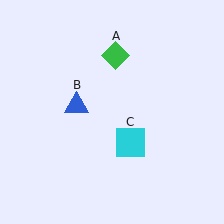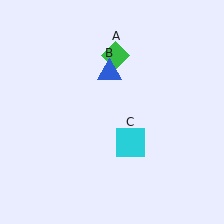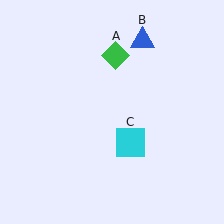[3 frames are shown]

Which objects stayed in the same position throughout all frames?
Green diamond (object A) and cyan square (object C) remained stationary.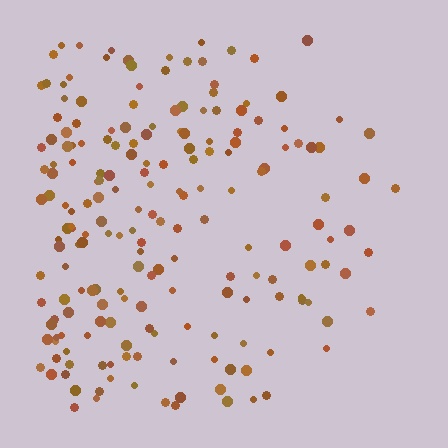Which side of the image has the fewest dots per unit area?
The right.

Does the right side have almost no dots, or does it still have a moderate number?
Still a moderate number, just noticeably fewer than the left.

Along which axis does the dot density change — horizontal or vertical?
Horizontal.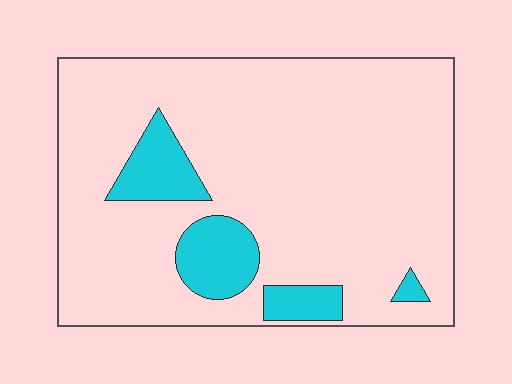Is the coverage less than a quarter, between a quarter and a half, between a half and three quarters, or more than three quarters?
Less than a quarter.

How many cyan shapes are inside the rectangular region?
4.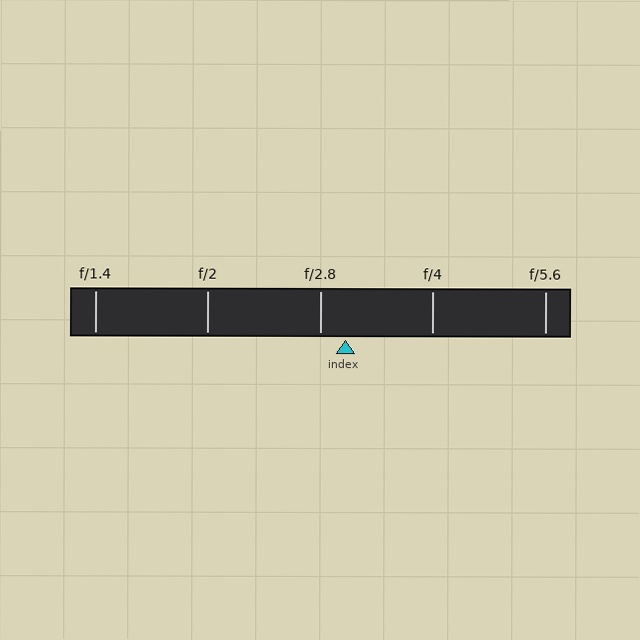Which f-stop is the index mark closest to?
The index mark is closest to f/2.8.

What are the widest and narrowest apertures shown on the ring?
The widest aperture shown is f/1.4 and the narrowest is f/5.6.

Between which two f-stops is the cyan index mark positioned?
The index mark is between f/2.8 and f/4.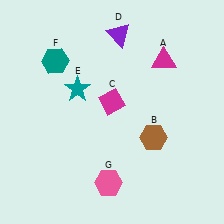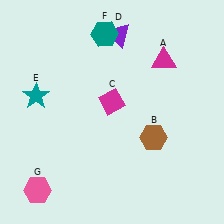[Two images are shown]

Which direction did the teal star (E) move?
The teal star (E) moved left.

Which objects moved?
The objects that moved are: the teal star (E), the teal hexagon (F), the pink hexagon (G).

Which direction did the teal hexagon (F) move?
The teal hexagon (F) moved right.